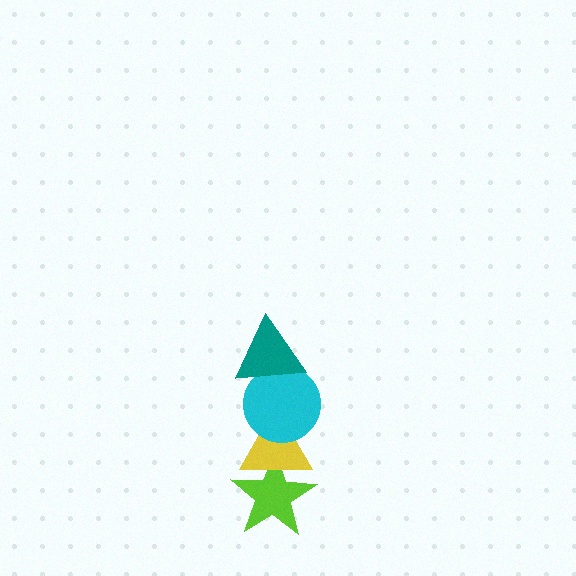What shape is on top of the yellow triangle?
The cyan circle is on top of the yellow triangle.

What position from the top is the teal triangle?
The teal triangle is 1st from the top.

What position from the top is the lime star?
The lime star is 4th from the top.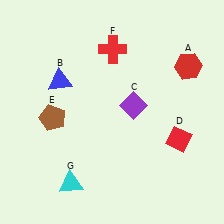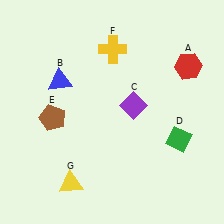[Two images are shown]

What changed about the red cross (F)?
In Image 1, F is red. In Image 2, it changed to yellow.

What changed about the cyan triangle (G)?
In Image 1, G is cyan. In Image 2, it changed to yellow.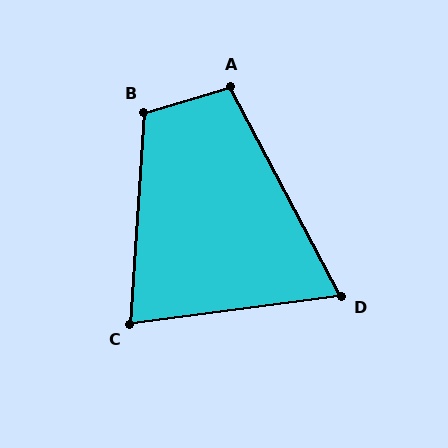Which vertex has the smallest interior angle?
D, at approximately 70 degrees.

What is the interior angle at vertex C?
Approximately 79 degrees (acute).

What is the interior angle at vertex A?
Approximately 101 degrees (obtuse).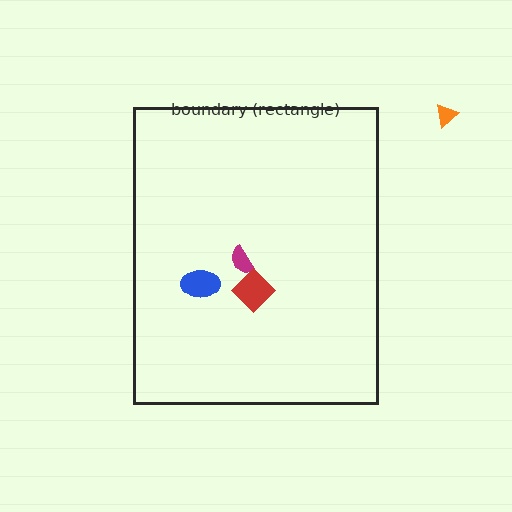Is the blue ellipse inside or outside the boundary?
Inside.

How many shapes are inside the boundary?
3 inside, 1 outside.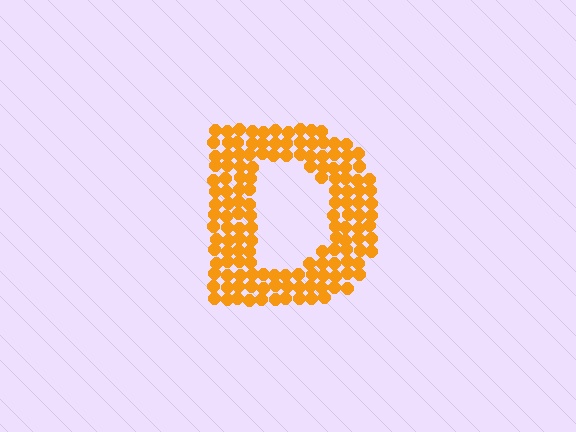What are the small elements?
The small elements are circles.